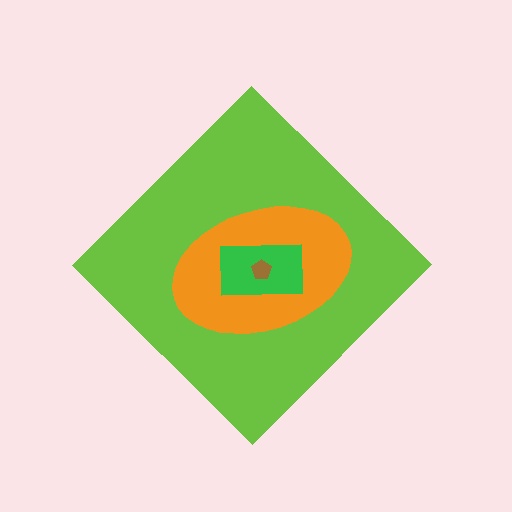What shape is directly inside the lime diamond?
The orange ellipse.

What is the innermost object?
The brown pentagon.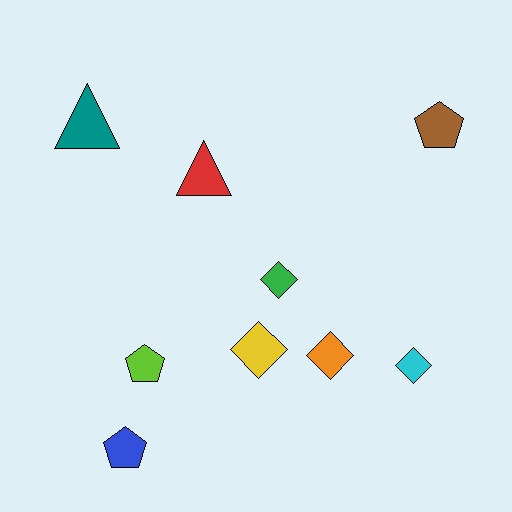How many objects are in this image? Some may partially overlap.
There are 9 objects.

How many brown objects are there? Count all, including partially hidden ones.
There is 1 brown object.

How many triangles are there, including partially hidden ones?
There are 2 triangles.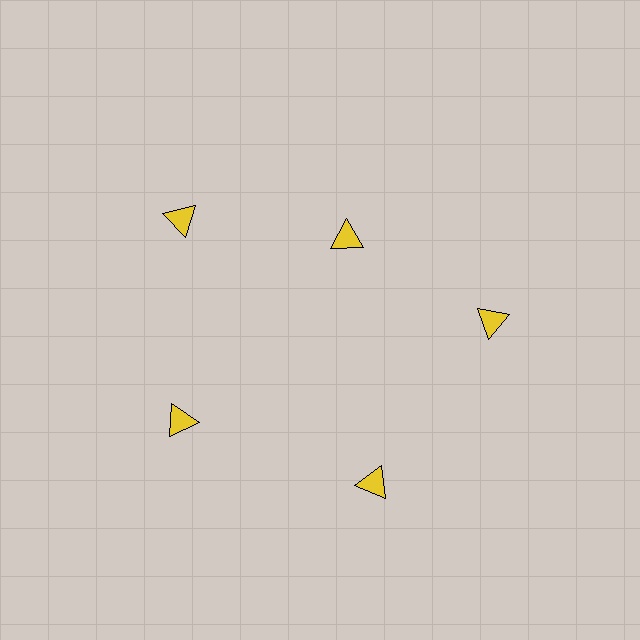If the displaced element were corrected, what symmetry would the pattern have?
It would have 5-fold rotational symmetry — the pattern would map onto itself every 72 degrees.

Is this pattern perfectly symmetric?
No. The 5 yellow triangles are arranged in a ring, but one element near the 1 o'clock position is pulled inward toward the center, breaking the 5-fold rotational symmetry.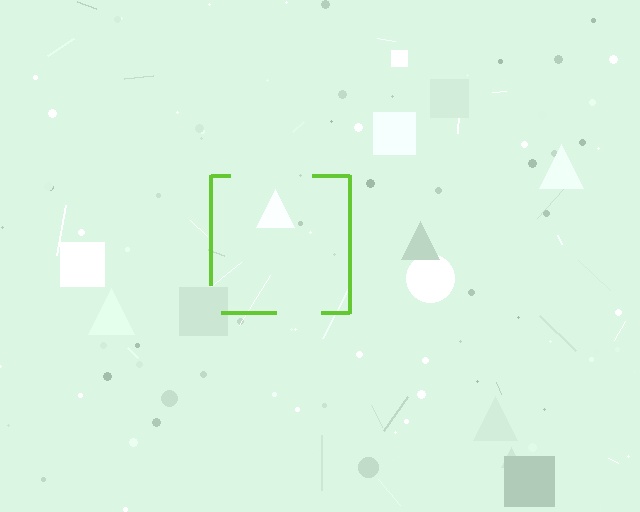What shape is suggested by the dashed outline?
The dashed outline suggests a square.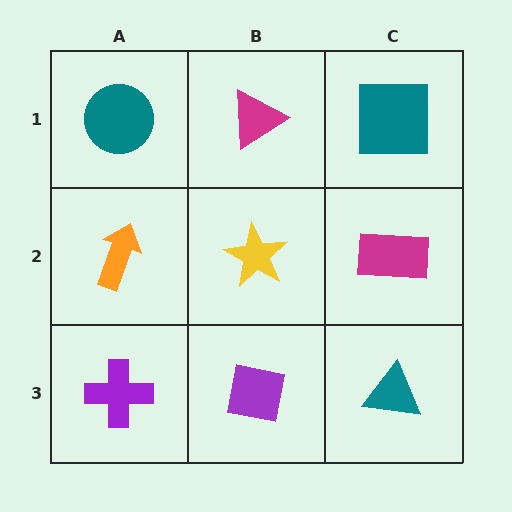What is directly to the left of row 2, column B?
An orange arrow.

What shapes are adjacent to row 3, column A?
An orange arrow (row 2, column A), a purple square (row 3, column B).